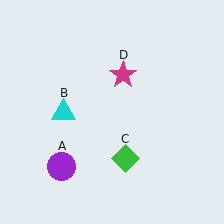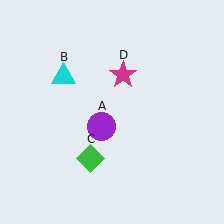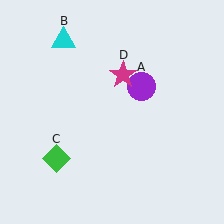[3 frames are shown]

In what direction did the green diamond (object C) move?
The green diamond (object C) moved left.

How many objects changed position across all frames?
3 objects changed position: purple circle (object A), cyan triangle (object B), green diamond (object C).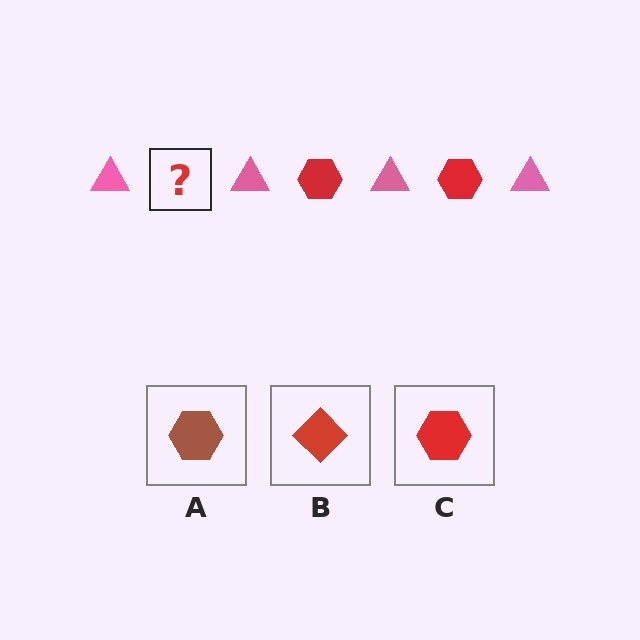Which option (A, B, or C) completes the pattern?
C.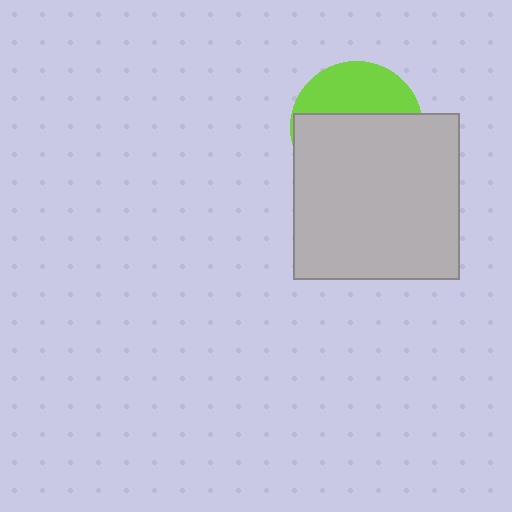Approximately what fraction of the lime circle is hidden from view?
Roughly 63% of the lime circle is hidden behind the light gray square.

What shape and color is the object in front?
The object in front is a light gray square.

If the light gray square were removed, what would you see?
You would see the complete lime circle.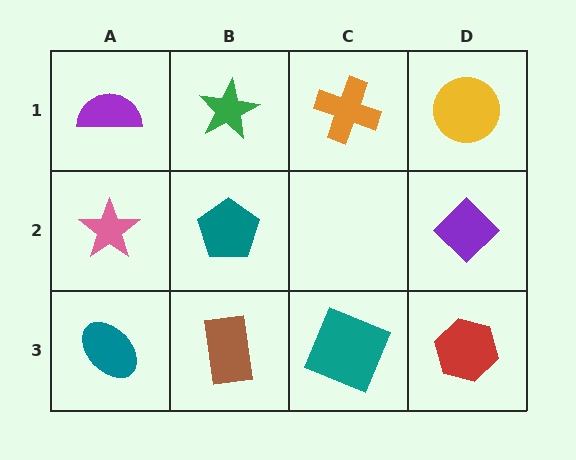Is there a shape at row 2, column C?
No, that cell is empty.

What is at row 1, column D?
A yellow circle.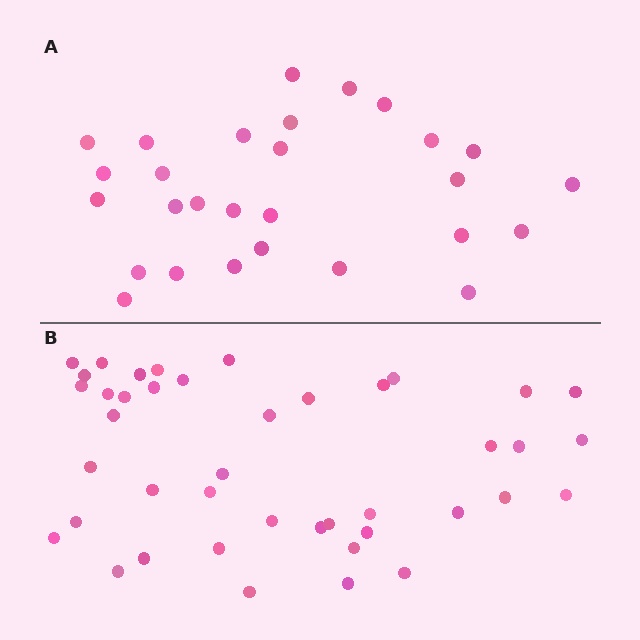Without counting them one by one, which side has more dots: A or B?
Region B (the bottom region) has more dots.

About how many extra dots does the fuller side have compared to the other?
Region B has approximately 15 more dots than region A.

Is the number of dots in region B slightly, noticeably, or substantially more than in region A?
Region B has substantially more. The ratio is roughly 1.5 to 1.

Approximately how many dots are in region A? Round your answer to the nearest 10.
About 30 dots. (The exact count is 28, which rounds to 30.)